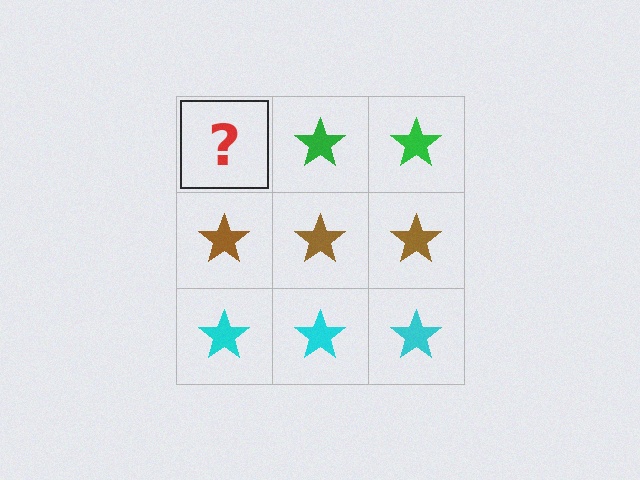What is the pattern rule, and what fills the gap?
The rule is that each row has a consistent color. The gap should be filled with a green star.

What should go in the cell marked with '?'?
The missing cell should contain a green star.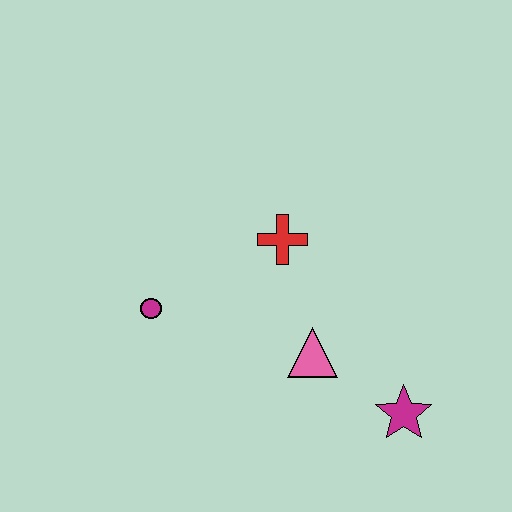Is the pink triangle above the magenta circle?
No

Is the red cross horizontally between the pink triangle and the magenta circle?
Yes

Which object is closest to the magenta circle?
The red cross is closest to the magenta circle.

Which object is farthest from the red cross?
The magenta star is farthest from the red cross.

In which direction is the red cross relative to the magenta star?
The red cross is above the magenta star.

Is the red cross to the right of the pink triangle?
No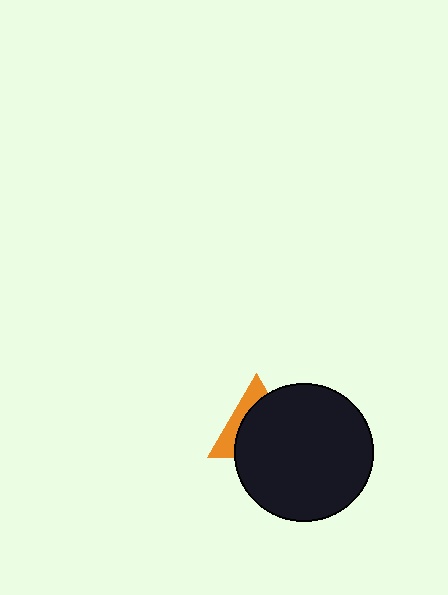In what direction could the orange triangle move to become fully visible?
The orange triangle could move toward the upper-left. That would shift it out from behind the black circle entirely.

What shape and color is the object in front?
The object in front is a black circle.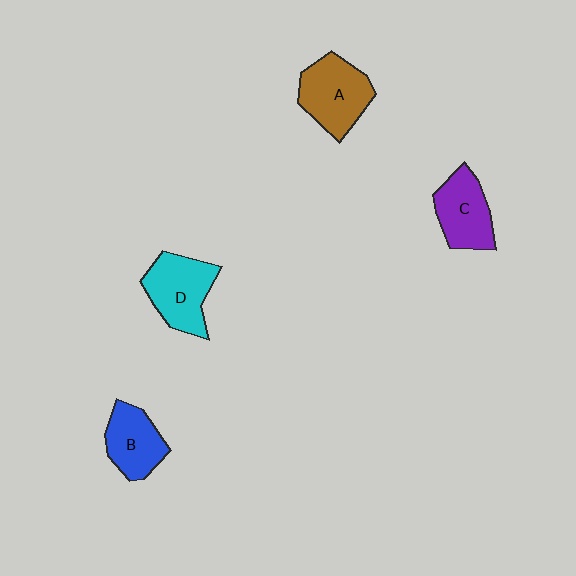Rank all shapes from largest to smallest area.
From largest to smallest: A (brown), D (cyan), C (purple), B (blue).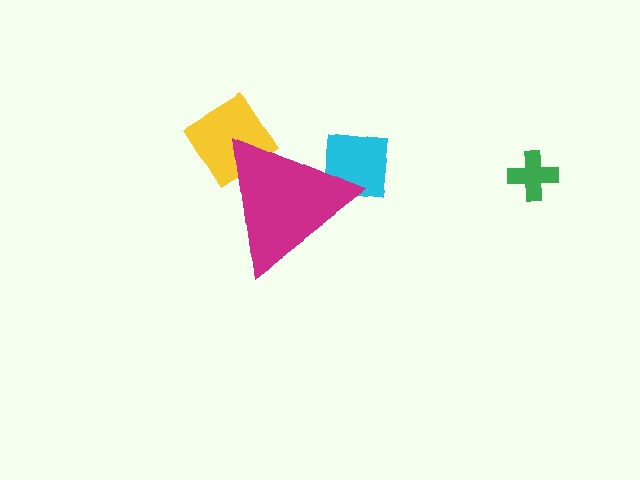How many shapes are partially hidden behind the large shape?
2 shapes are partially hidden.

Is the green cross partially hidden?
No, the green cross is fully visible.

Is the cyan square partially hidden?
Yes, the cyan square is partially hidden behind the magenta triangle.